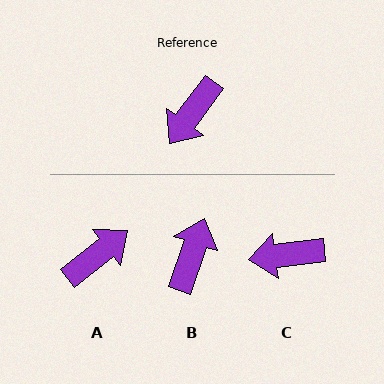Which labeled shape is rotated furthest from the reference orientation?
A, about 165 degrees away.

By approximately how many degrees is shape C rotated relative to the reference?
Approximately 46 degrees clockwise.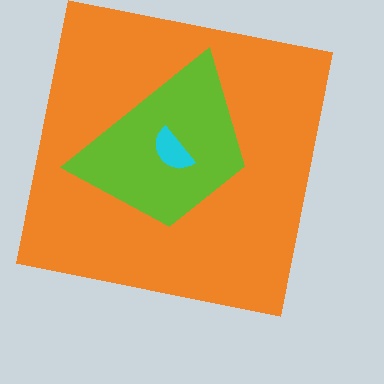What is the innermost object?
The cyan semicircle.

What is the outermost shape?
The orange square.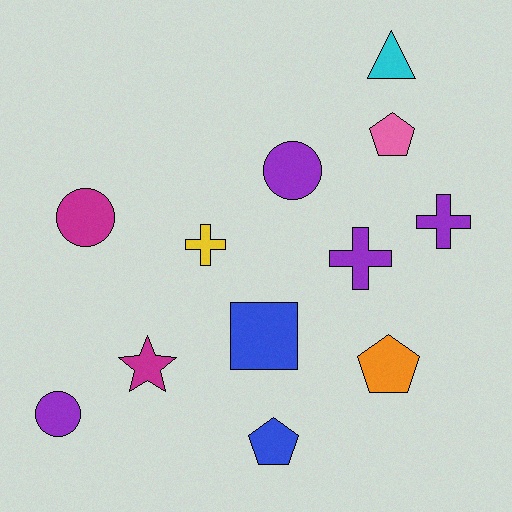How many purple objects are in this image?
There are 4 purple objects.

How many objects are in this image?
There are 12 objects.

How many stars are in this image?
There is 1 star.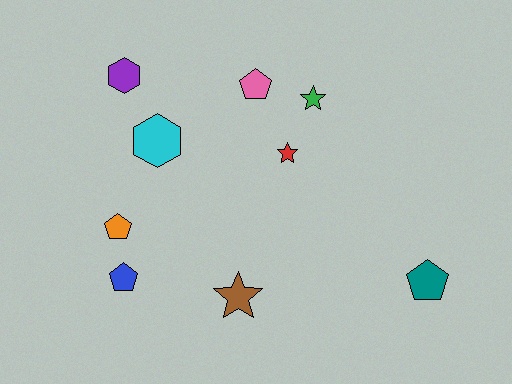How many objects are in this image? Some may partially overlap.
There are 9 objects.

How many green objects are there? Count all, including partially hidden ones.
There is 1 green object.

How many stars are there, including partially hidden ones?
There are 3 stars.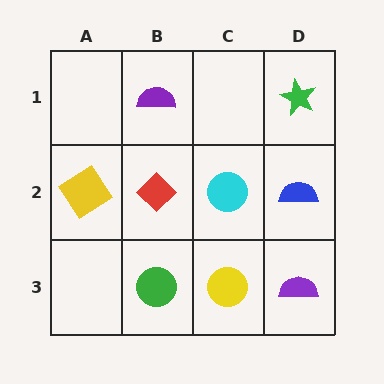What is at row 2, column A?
A yellow diamond.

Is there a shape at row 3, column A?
No, that cell is empty.